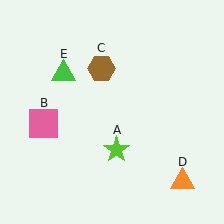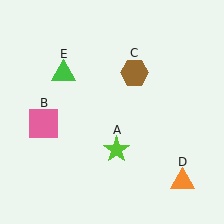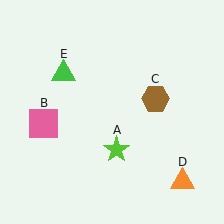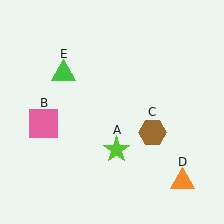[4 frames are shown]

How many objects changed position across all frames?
1 object changed position: brown hexagon (object C).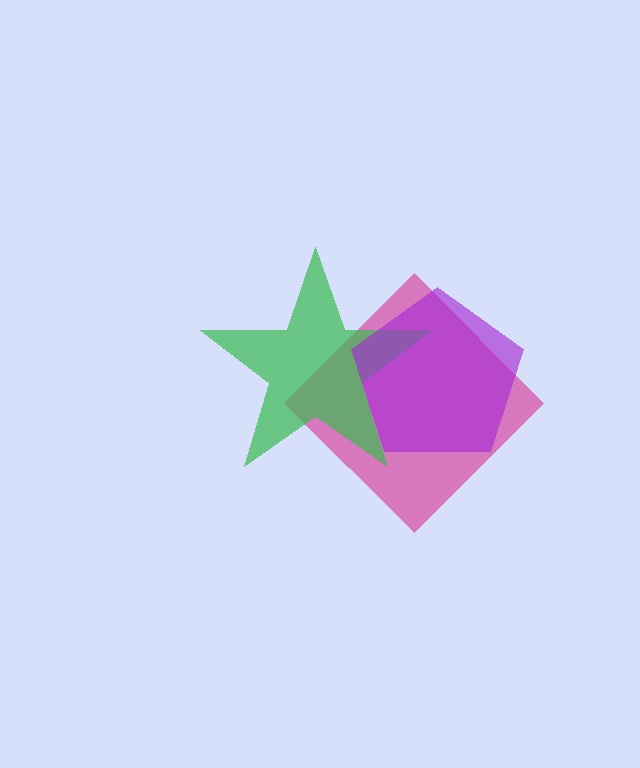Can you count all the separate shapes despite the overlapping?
Yes, there are 3 separate shapes.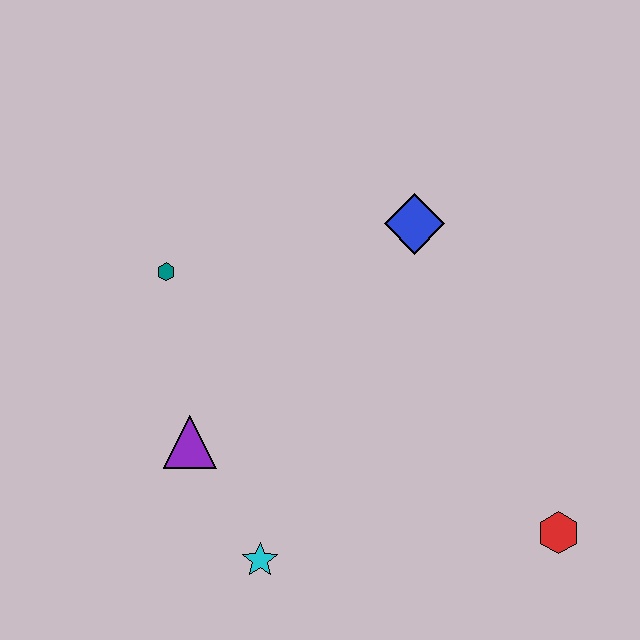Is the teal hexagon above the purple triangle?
Yes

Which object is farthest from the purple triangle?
The red hexagon is farthest from the purple triangle.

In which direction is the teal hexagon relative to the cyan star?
The teal hexagon is above the cyan star.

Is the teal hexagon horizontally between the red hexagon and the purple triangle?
No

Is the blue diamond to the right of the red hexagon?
No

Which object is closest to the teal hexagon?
The purple triangle is closest to the teal hexagon.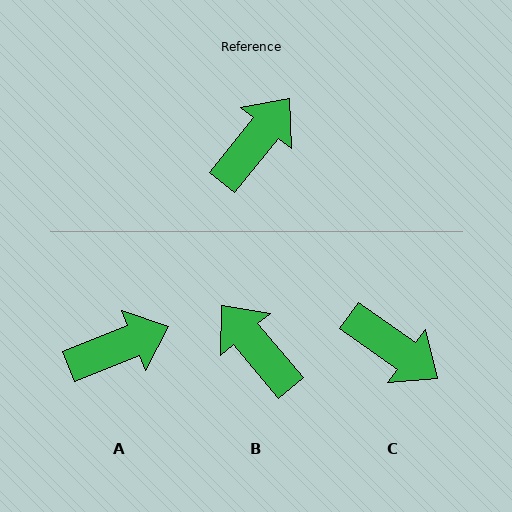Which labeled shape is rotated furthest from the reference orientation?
C, about 87 degrees away.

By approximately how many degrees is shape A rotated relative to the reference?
Approximately 29 degrees clockwise.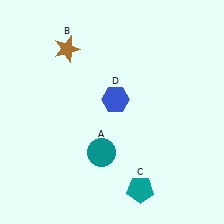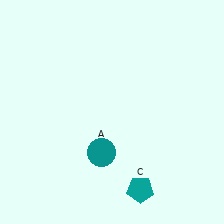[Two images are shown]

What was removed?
The brown star (B), the blue hexagon (D) were removed in Image 2.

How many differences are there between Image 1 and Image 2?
There are 2 differences between the two images.